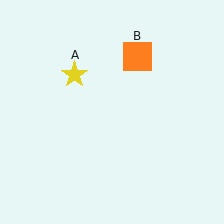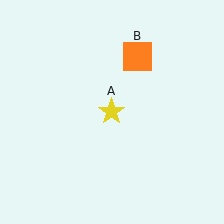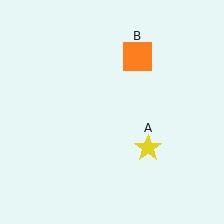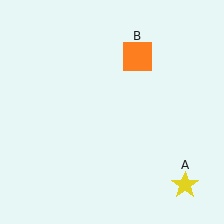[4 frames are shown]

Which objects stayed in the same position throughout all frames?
Orange square (object B) remained stationary.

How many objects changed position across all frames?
1 object changed position: yellow star (object A).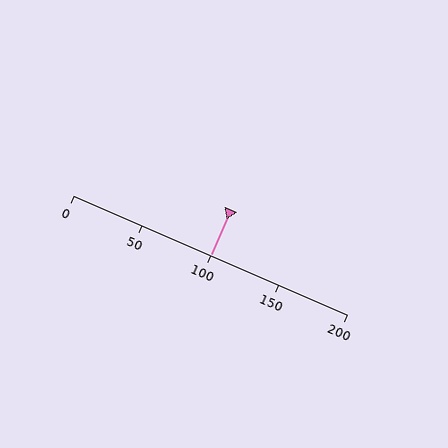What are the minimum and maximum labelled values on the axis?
The axis runs from 0 to 200.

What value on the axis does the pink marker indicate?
The marker indicates approximately 100.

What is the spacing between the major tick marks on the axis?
The major ticks are spaced 50 apart.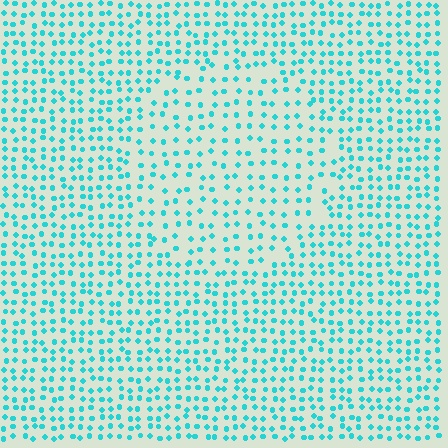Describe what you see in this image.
The image contains small cyan elements arranged at two different densities. A circle-shaped region is visible where the elements are less densely packed than the surrounding area.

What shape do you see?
I see a circle.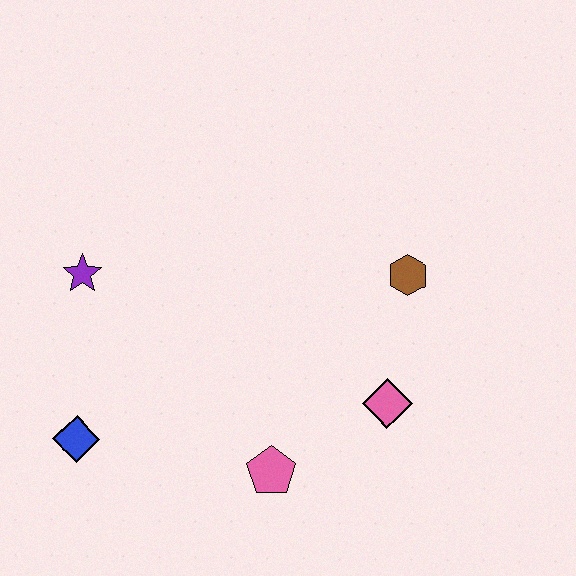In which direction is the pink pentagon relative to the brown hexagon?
The pink pentagon is below the brown hexagon.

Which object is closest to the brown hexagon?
The pink diamond is closest to the brown hexagon.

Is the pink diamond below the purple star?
Yes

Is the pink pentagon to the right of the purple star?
Yes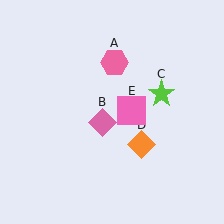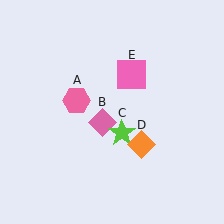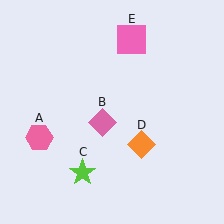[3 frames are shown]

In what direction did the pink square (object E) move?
The pink square (object E) moved up.